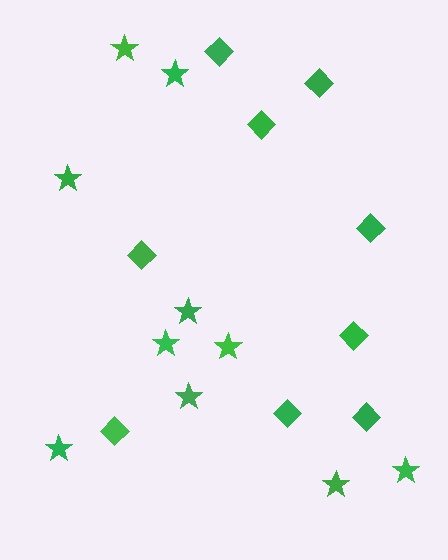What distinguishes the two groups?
There are 2 groups: one group of diamonds (9) and one group of stars (10).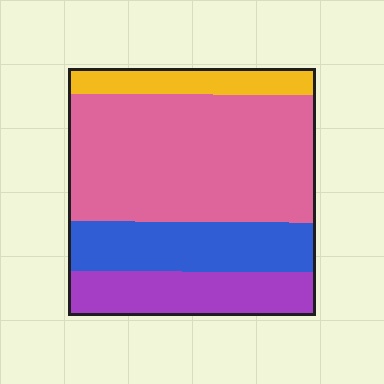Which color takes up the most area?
Pink, at roughly 50%.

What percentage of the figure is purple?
Purple takes up less than a quarter of the figure.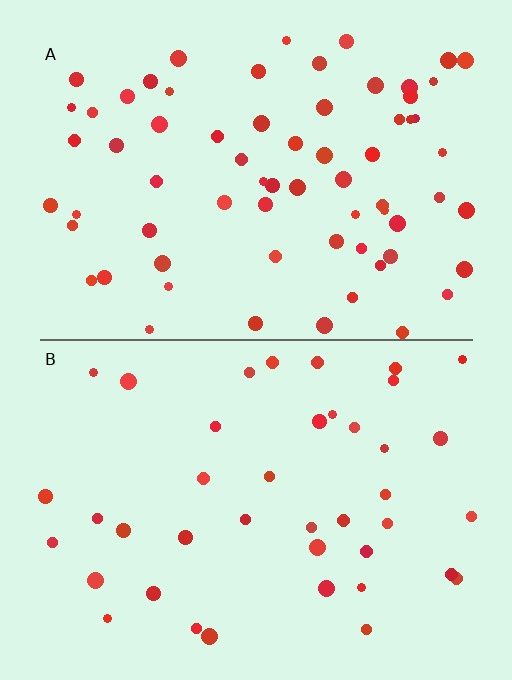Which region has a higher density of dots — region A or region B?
A (the top).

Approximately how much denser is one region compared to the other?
Approximately 1.6× — region A over region B.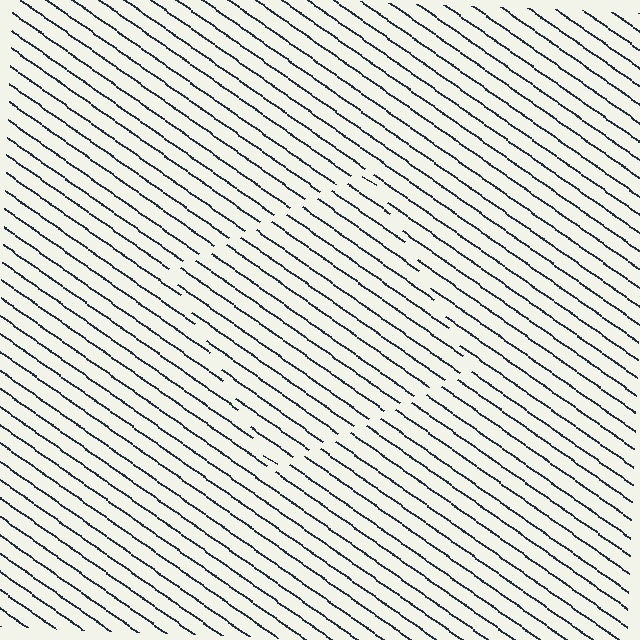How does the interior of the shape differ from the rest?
The interior of the shape contains the same grating, shifted by half a period — the contour is defined by the phase discontinuity where line-ends from the inner and outer gratings abut.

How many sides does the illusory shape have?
4 sides — the line-ends trace a square.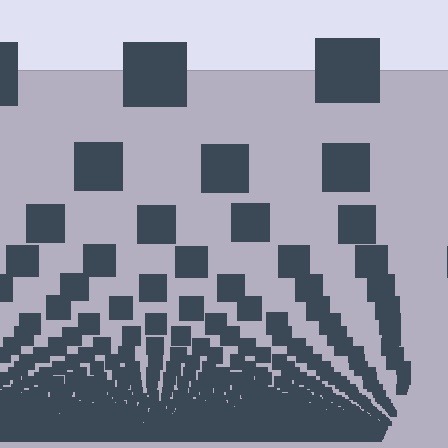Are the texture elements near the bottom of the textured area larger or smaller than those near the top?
Smaller. The gradient is inverted — elements near the bottom are smaller and denser.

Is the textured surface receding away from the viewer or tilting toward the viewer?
The surface appears to tilt toward the viewer. Texture elements get larger and sparser toward the top.